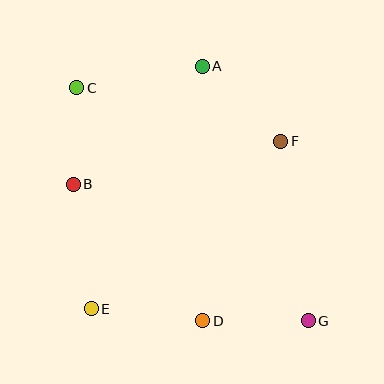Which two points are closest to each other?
Points B and C are closest to each other.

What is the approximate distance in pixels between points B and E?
The distance between B and E is approximately 126 pixels.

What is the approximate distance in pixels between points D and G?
The distance between D and G is approximately 106 pixels.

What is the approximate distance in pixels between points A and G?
The distance between A and G is approximately 276 pixels.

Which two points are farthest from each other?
Points C and G are farthest from each other.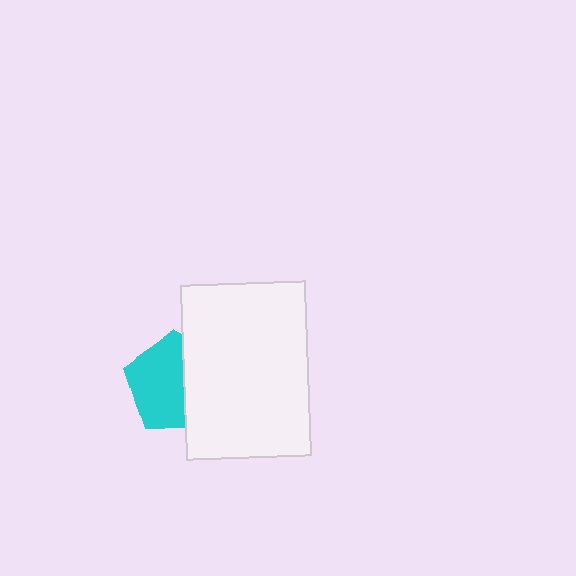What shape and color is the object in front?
The object in front is a white rectangle.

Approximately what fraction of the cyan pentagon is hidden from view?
Roughly 41% of the cyan pentagon is hidden behind the white rectangle.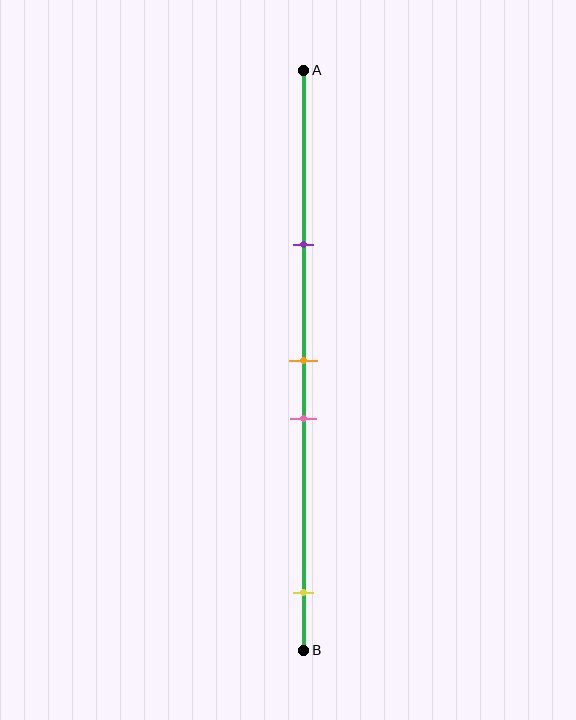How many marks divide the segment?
There are 4 marks dividing the segment.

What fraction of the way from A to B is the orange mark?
The orange mark is approximately 50% (0.5) of the way from A to B.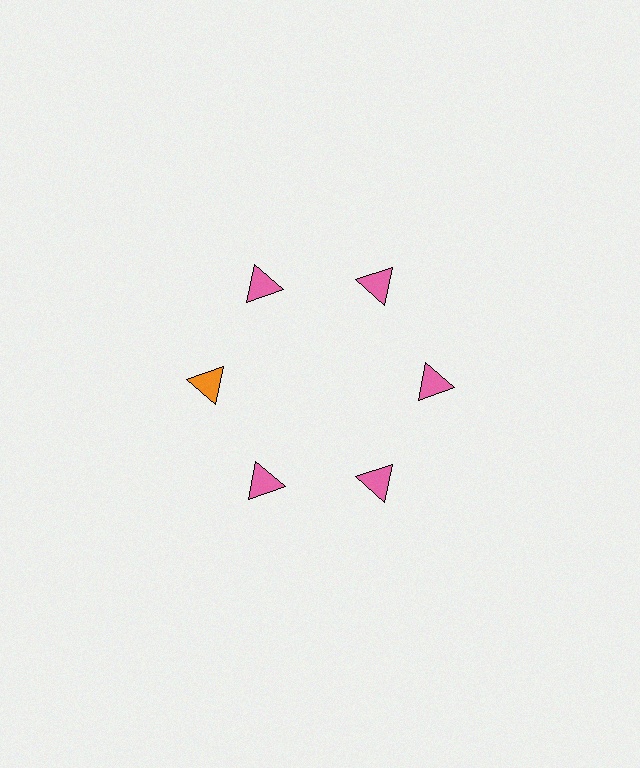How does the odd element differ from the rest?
It has a different color: orange instead of pink.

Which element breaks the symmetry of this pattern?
The orange triangle at roughly the 9 o'clock position breaks the symmetry. All other shapes are pink triangles.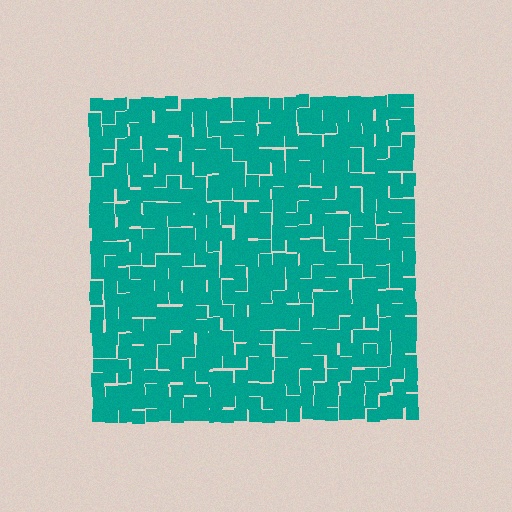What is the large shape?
The large shape is a square.